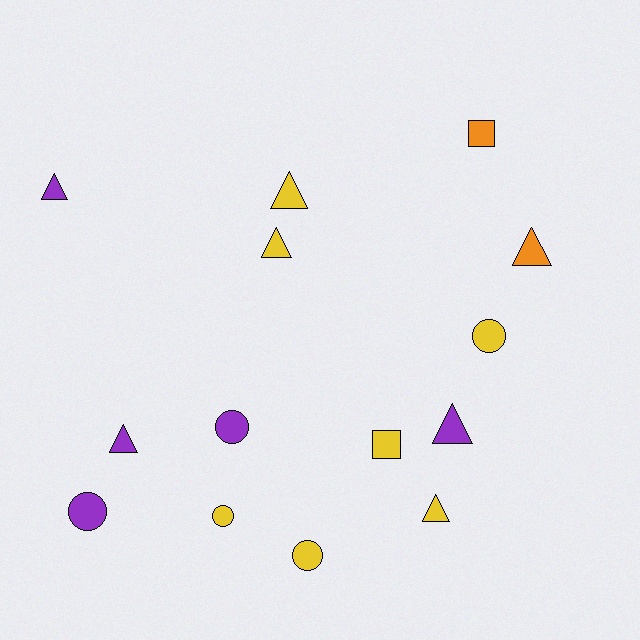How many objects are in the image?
There are 14 objects.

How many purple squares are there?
There are no purple squares.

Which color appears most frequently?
Yellow, with 7 objects.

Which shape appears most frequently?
Triangle, with 7 objects.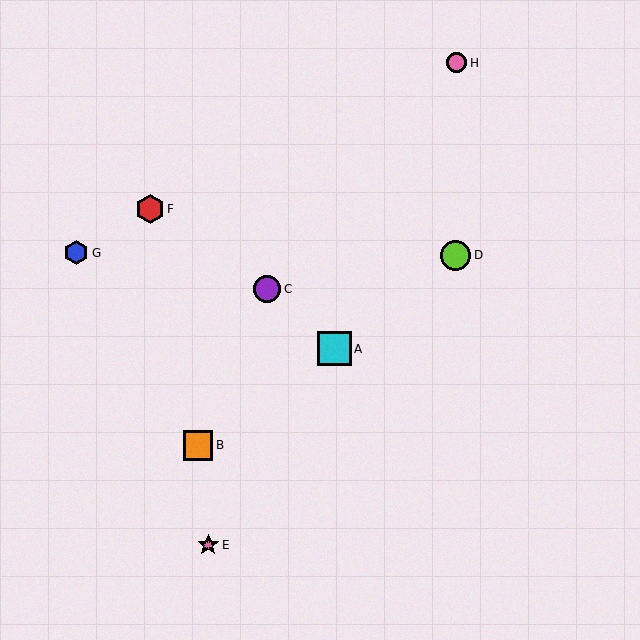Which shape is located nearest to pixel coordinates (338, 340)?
The cyan square (labeled A) at (334, 349) is nearest to that location.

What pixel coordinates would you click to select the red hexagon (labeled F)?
Click at (150, 209) to select the red hexagon F.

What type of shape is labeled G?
Shape G is a blue hexagon.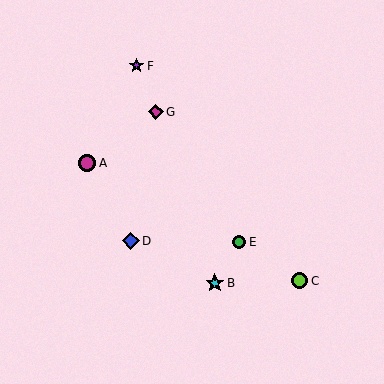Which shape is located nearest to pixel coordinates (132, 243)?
The blue diamond (labeled D) at (131, 241) is nearest to that location.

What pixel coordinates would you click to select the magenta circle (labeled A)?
Click at (87, 163) to select the magenta circle A.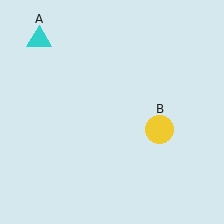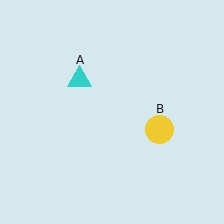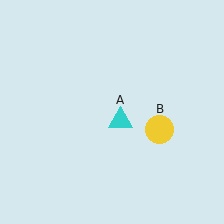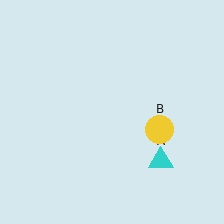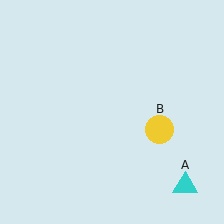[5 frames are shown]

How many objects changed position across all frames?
1 object changed position: cyan triangle (object A).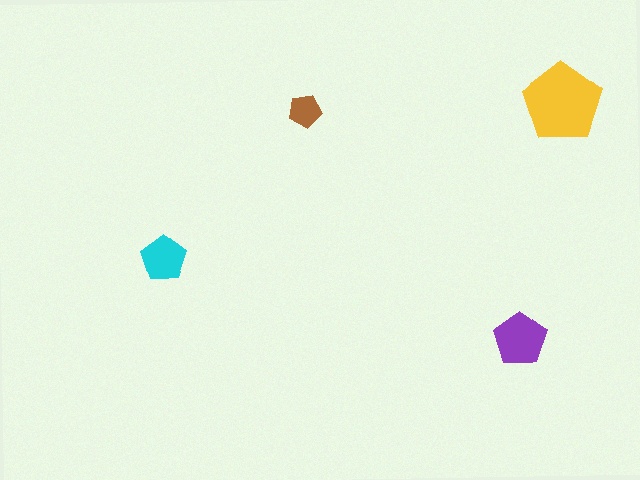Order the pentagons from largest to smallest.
the yellow one, the purple one, the cyan one, the brown one.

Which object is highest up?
The yellow pentagon is topmost.